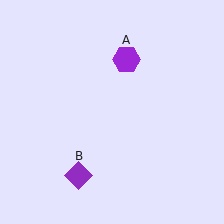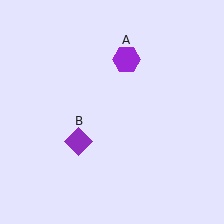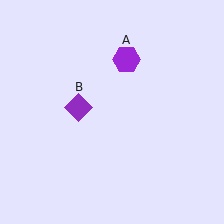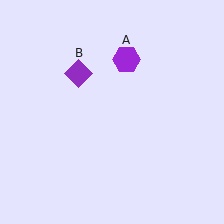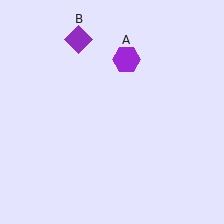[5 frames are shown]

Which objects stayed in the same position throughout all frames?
Purple hexagon (object A) remained stationary.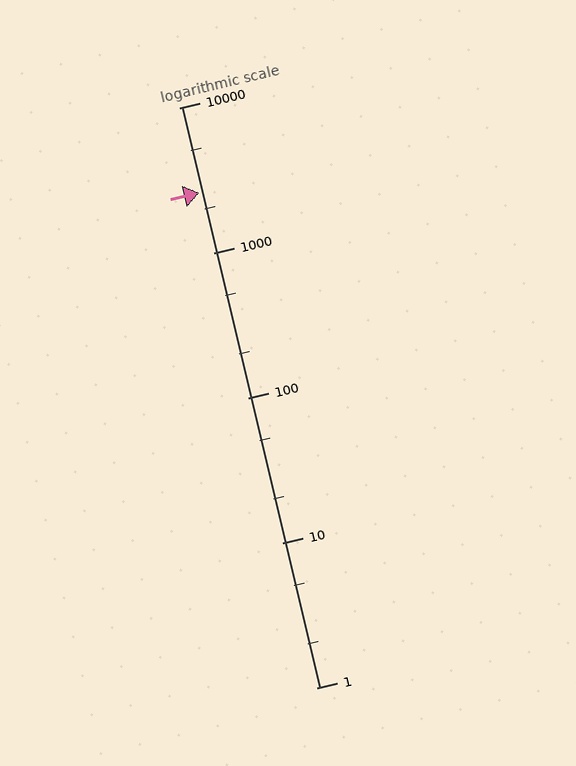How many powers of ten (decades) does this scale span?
The scale spans 4 decades, from 1 to 10000.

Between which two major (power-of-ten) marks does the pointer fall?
The pointer is between 1000 and 10000.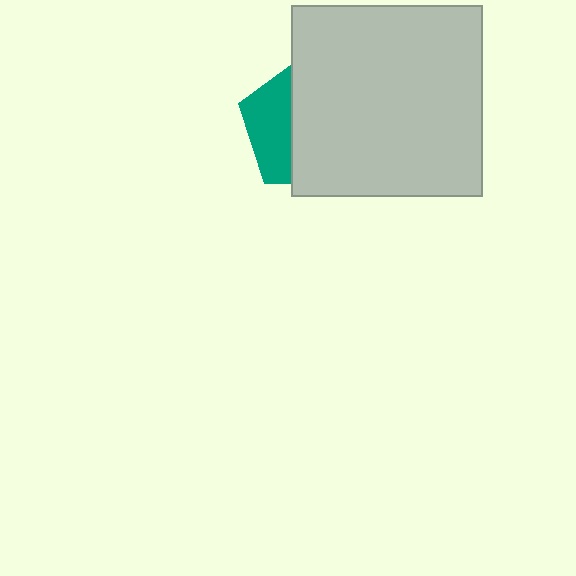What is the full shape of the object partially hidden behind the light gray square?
The partially hidden object is a teal pentagon.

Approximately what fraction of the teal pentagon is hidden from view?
Roughly 65% of the teal pentagon is hidden behind the light gray square.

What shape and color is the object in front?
The object in front is a light gray square.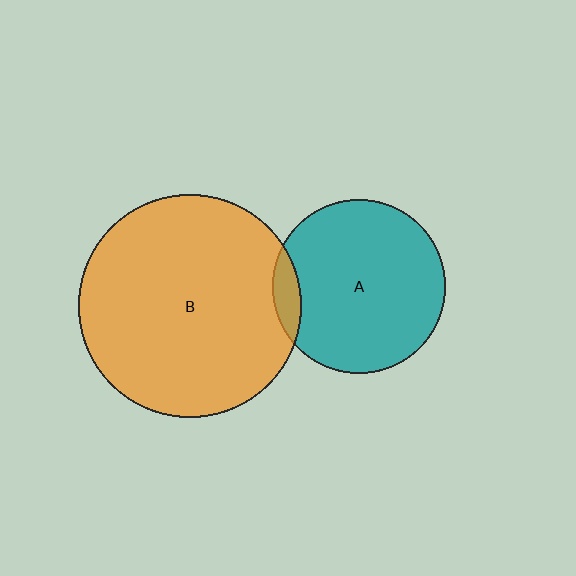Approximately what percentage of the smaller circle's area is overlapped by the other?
Approximately 10%.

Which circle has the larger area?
Circle B (orange).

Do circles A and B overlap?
Yes.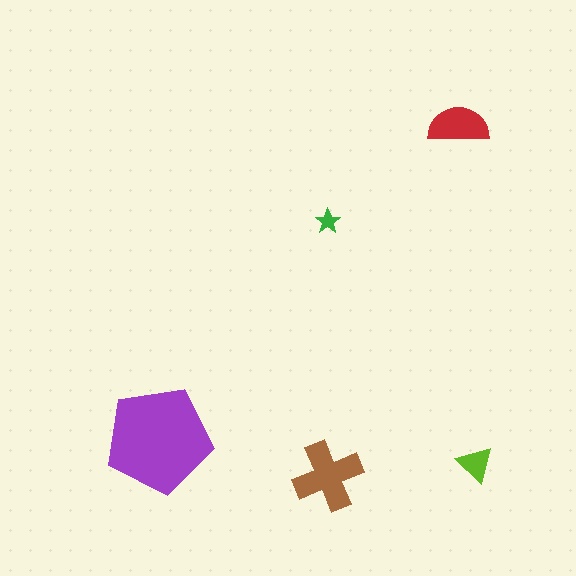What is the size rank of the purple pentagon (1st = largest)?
1st.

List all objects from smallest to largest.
The green star, the lime triangle, the red semicircle, the brown cross, the purple pentagon.